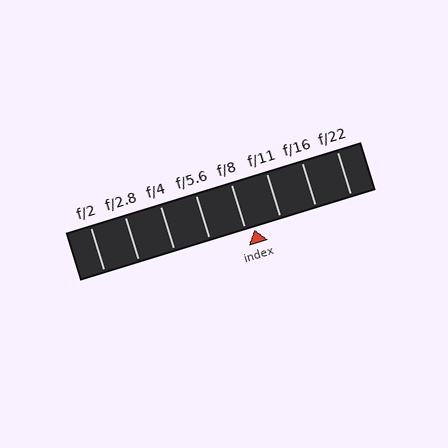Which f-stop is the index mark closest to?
The index mark is closest to f/8.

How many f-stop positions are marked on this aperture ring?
There are 8 f-stop positions marked.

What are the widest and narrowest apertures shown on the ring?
The widest aperture shown is f/2 and the narrowest is f/22.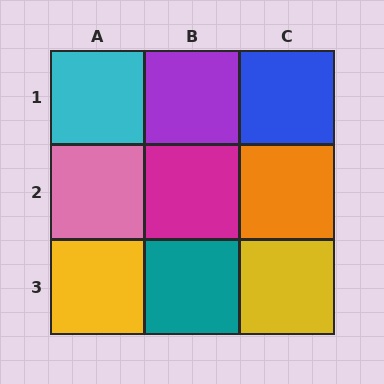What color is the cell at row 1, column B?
Purple.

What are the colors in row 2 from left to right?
Pink, magenta, orange.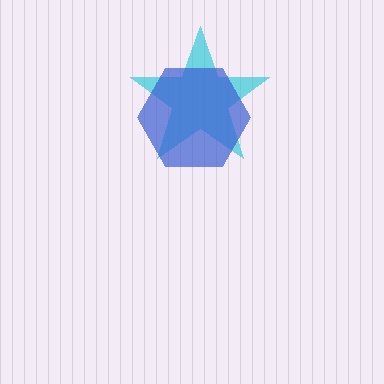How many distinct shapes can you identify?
There are 2 distinct shapes: a cyan star, a blue hexagon.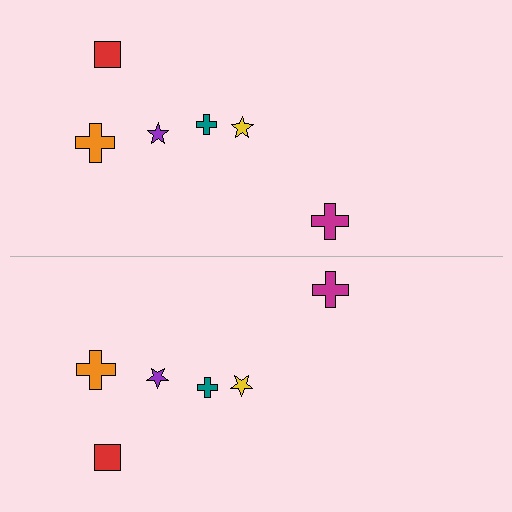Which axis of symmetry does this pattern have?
The pattern has a horizontal axis of symmetry running through the center of the image.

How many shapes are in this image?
There are 12 shapes in this image.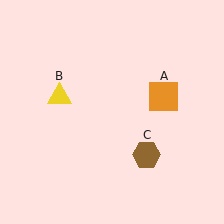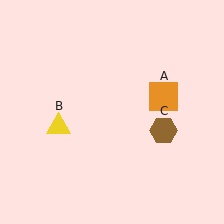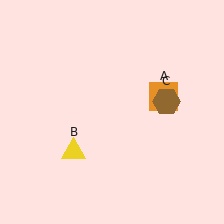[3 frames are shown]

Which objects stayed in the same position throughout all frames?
Orange square (object A) remained stationary.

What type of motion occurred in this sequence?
The yellow triangle (object B), brown hexagon (object C) rotated counterclockwise around the center of the scene.